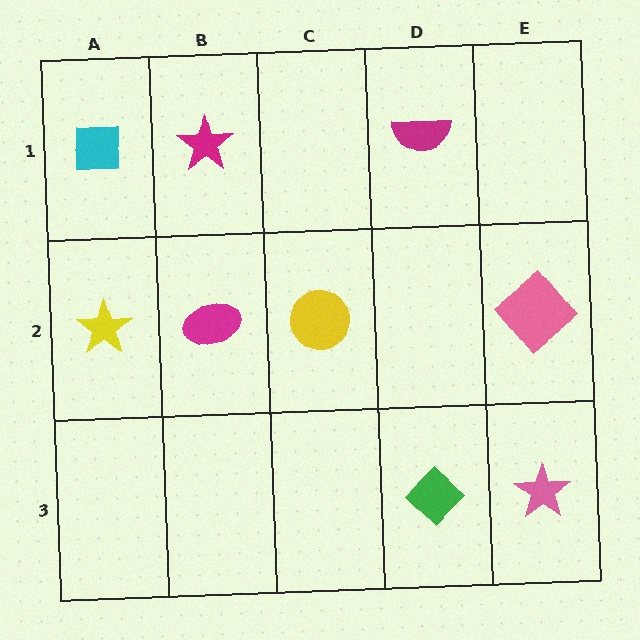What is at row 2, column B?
A magenta ellipse.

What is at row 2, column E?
A pink diamond.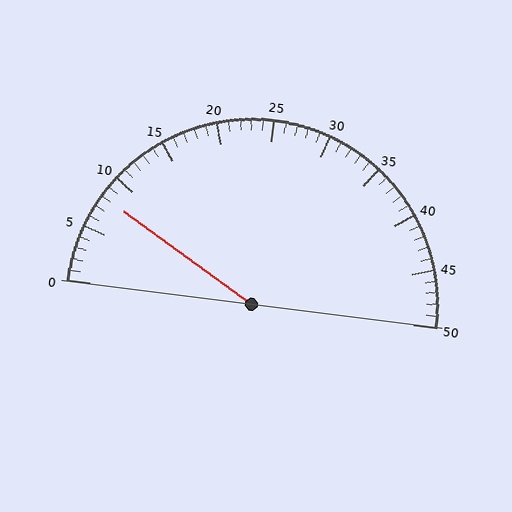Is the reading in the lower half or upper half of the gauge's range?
The reading is in the lower half of the range (0 to 50).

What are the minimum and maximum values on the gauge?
The gauge ranges from 0 to 50.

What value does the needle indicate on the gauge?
The needle indicates approximately 8.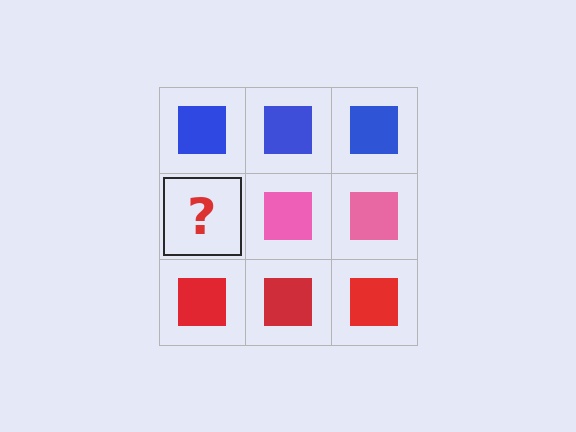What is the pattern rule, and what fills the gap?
The rule is that each row has a consistent color. The gap should be filled with a pink square.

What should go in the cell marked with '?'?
The missing cell should contain a pink square.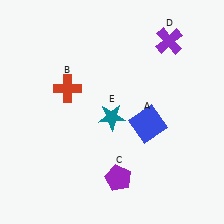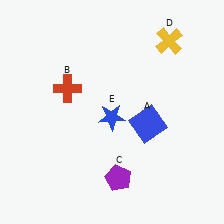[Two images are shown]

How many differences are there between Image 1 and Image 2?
There are 2 differences between the two images.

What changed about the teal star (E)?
In Image 1, E is teal. In Image 2, it changed to blue.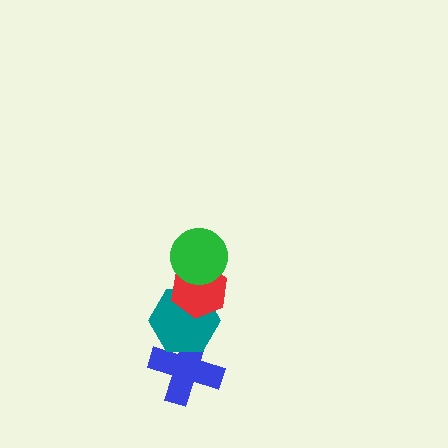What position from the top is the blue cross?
The blue cross is 4th from the top.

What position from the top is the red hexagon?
The red hexagon is 2nd from the top.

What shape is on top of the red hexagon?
The green circle is on top of the red hexagon.